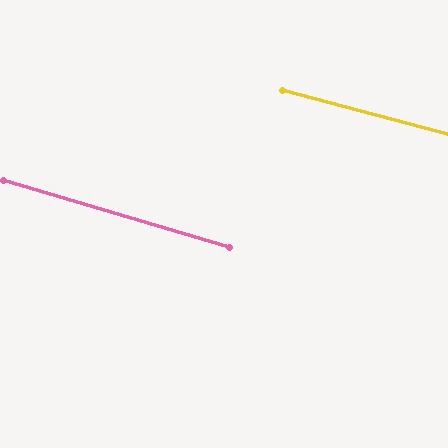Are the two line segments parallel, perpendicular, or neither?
Parallel — their directions differ by only 1.6°.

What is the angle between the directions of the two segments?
Approximately 2 degrees.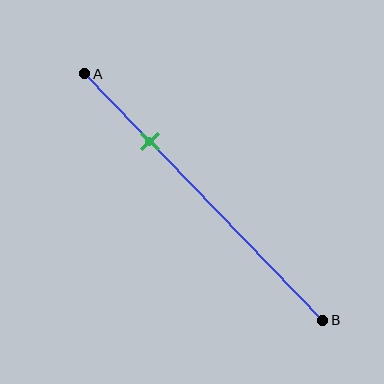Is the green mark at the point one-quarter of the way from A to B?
Yes, the mark is approximately at the one-quarter point.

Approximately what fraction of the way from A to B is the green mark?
The green mark is approximately 30% of the way from A to B.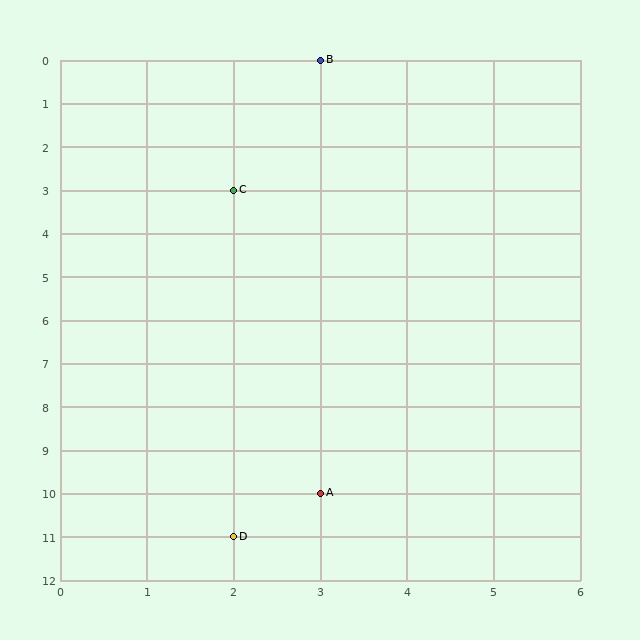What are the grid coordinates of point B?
Point B is at grid coordinates (3, 0).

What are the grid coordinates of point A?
Point A is at grid coordinates (3, 10).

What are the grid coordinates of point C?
Point C is at grid coordinates (2, 3).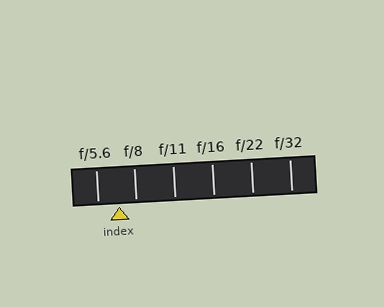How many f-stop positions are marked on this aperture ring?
There are 6 f-stop positions marked.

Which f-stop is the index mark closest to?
The index mark is closest to f/8.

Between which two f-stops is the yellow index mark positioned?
The index mark is between f/5.6 and f/8.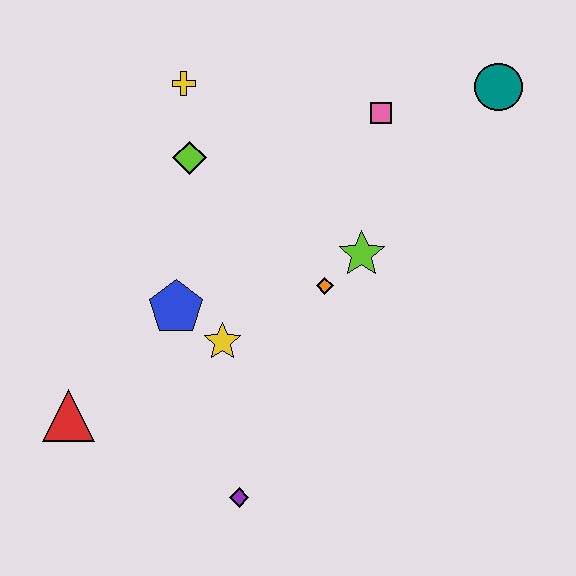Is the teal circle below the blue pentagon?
No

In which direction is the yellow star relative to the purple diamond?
The yellow star is above the purple diamond.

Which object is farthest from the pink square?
The red triangle is farthest from the pink square.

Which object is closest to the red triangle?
The blue pentagon is closest to the red triangle.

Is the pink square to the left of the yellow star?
No